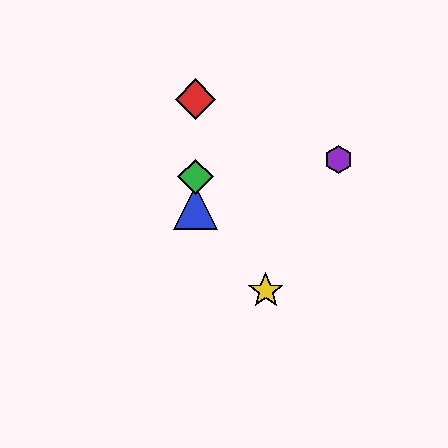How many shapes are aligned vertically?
3 shapes (the red diamond, the blue triangle, the green diamond) are aligned vertically.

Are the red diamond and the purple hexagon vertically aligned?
No, the red diamond is at x≈196 and the purple hexagon is at x≈339.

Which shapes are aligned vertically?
The red diamond, the blue triangle, the green diamond are aligned vertically.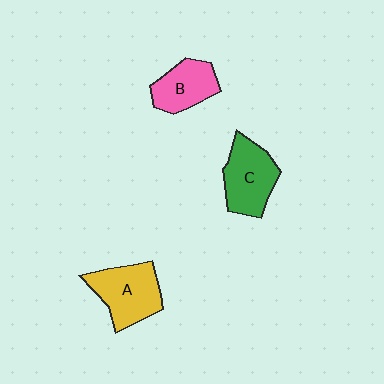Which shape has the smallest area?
Shape B (pink).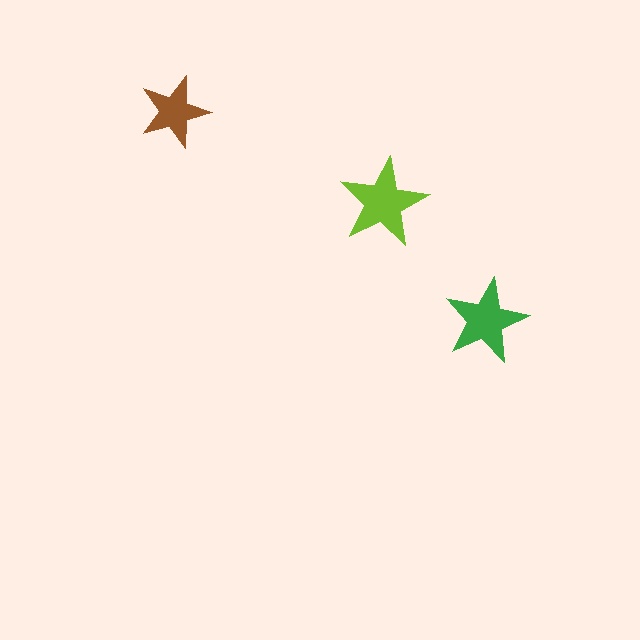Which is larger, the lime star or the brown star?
The lime one.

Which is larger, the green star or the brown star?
The green one.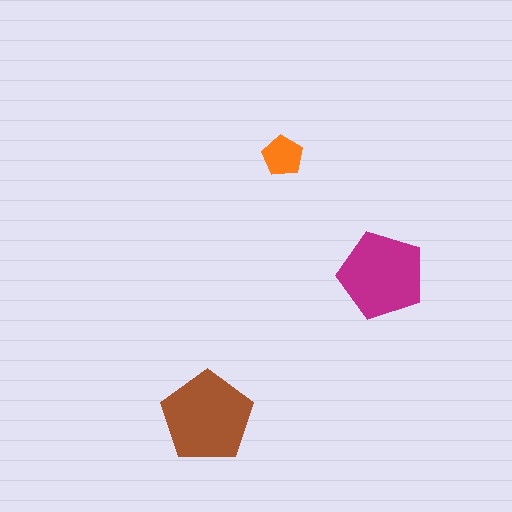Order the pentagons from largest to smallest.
the brown one, the magenta one, the orange one.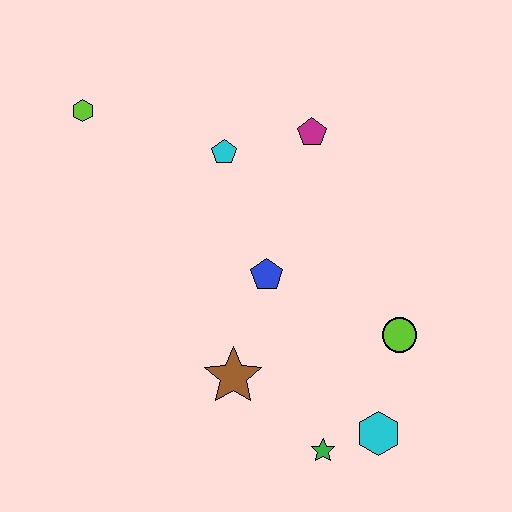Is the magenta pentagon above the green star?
Yes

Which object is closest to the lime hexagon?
The cyan pentagon is closest to the lime hexagon.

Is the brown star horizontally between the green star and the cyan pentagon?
Yes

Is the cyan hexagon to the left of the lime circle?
Yes